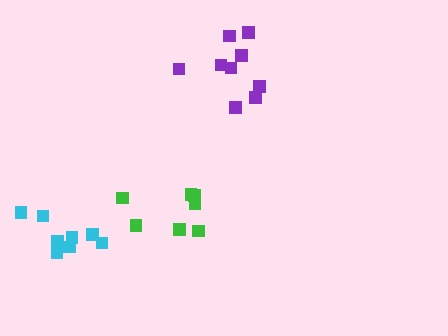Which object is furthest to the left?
The cyan cluster is leftmost.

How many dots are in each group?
Group 1: 7 dots, Group 2: 8 dots, Group 3: 9 dots (24 total).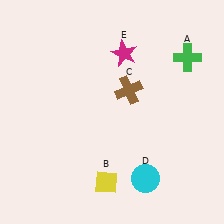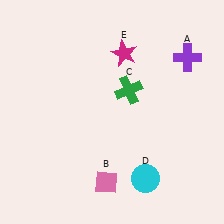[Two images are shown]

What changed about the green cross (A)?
In Image 1, A is green. In Image 2, it changed to purple.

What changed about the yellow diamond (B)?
In Image 1, B is yellow. In Image 2, it changed to pink.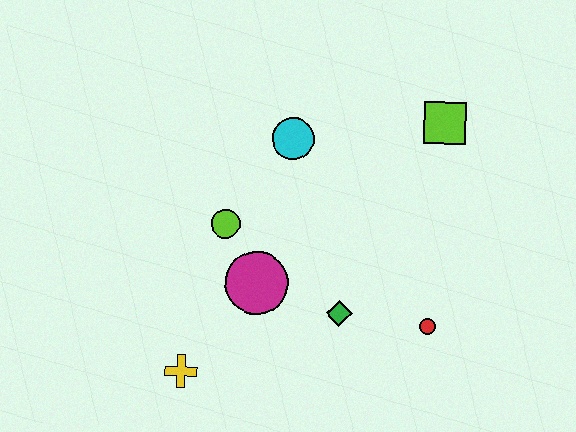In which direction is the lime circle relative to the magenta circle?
The lime circle is above the magenta circle.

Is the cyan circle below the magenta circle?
No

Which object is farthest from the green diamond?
The lime square is farthest from the green diamond.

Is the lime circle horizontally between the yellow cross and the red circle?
Yes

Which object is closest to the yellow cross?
The magenta circle is closest to the yellow cross.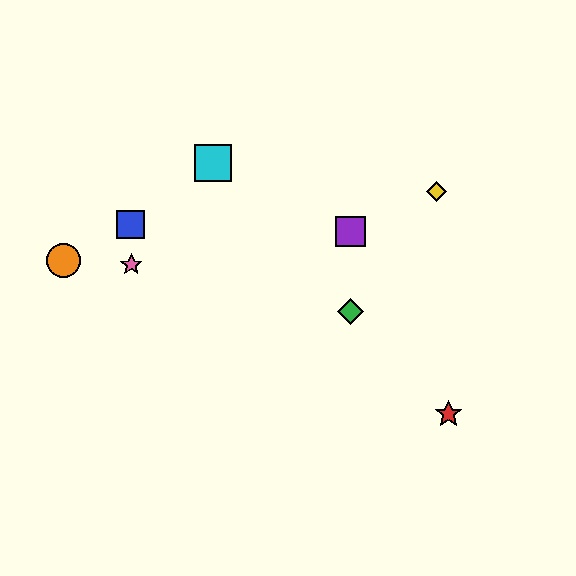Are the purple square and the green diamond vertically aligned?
Yes, both are at x≈351.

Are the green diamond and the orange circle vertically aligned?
No, the green diamond is at x≈351 and the orange circle is at x≈64.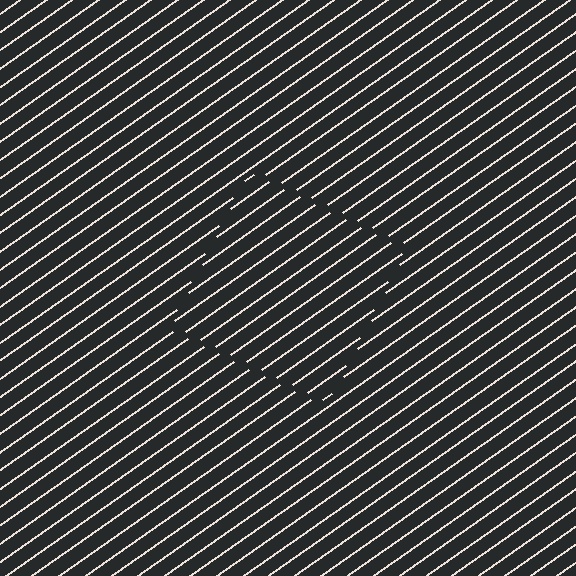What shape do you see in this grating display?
An illusory square. The interior of the shape contains the same grating, shifted by half a period — the contour is defined by the phase discontinuity where line-ends from the inner and outer gratings abut.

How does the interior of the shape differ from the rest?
The interior of the shape contains the same grating, shifted by half a period — the contour is defined by the phase discontinuity where line-ends from the inner and outer gratings abut.